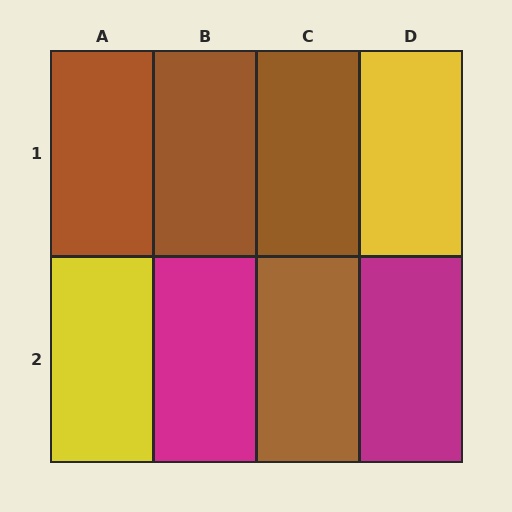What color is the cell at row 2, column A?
Yellow.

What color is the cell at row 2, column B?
Magenta.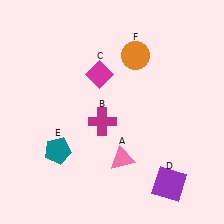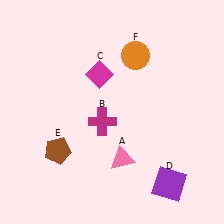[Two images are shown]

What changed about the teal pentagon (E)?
In Image 1, E is teal. In Image 2, it changed to brown.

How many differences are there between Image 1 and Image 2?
There is 1 difference between the two images.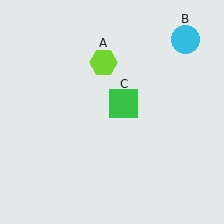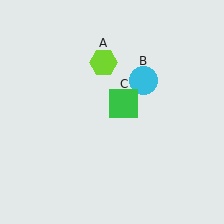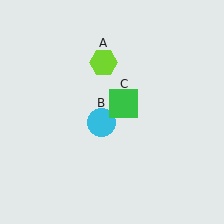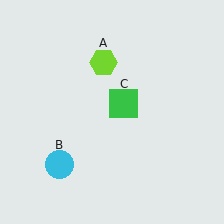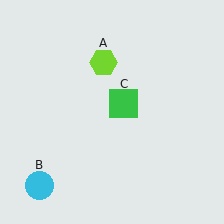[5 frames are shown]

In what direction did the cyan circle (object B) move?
The cyan circle (object B) moved down and to the left.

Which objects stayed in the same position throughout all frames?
Lime hexagon (object A) and green square (object C) remained stationary.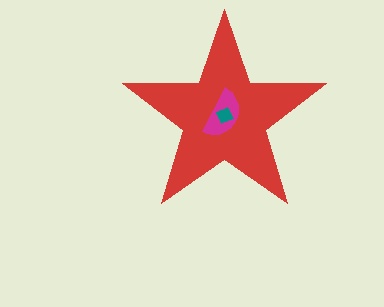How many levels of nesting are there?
3.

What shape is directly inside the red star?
The magenta semicircle.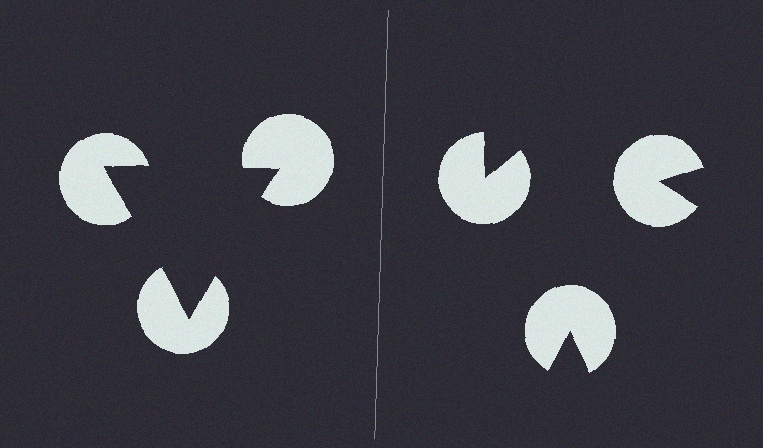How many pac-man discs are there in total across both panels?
6 — 3 on each side.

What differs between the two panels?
The pac-man discs are positioned identically on both sides; only the wedge orientations differ. On the left they align to a triangle; on the right they are misaligned.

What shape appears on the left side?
An illusory triangle.